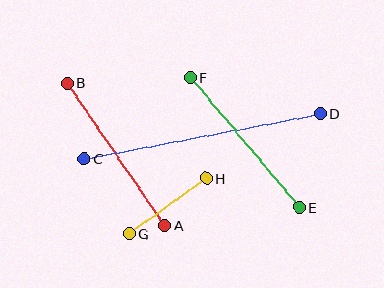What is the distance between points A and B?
The distance is approximately 173 pixels.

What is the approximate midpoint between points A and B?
The midpoint is at approximately (116, 154) pixels.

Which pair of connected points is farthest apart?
Points C and D are farthest apart.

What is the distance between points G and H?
The distance is approximately 95 pixels.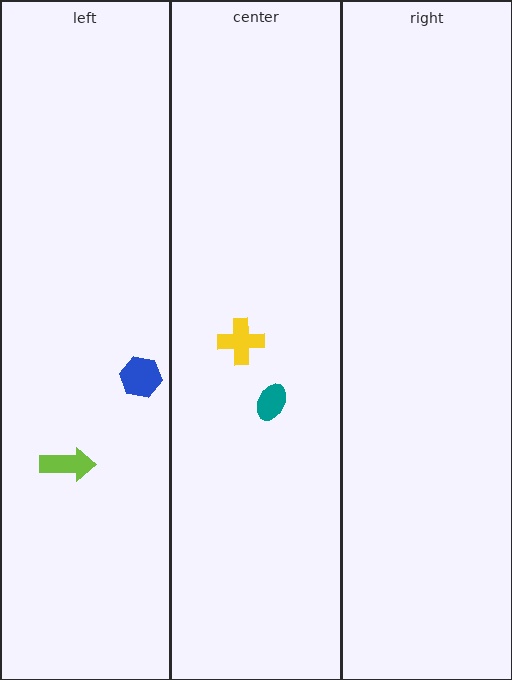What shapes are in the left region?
The blue hexagon, the lime arrow.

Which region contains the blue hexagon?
The left region.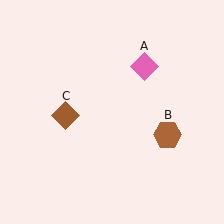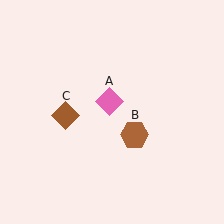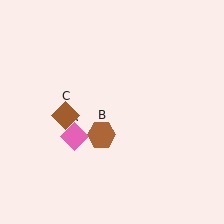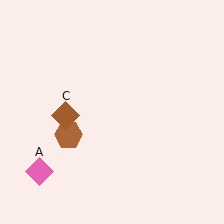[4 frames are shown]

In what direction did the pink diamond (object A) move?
The pink diamond (object A) moved down and to the left.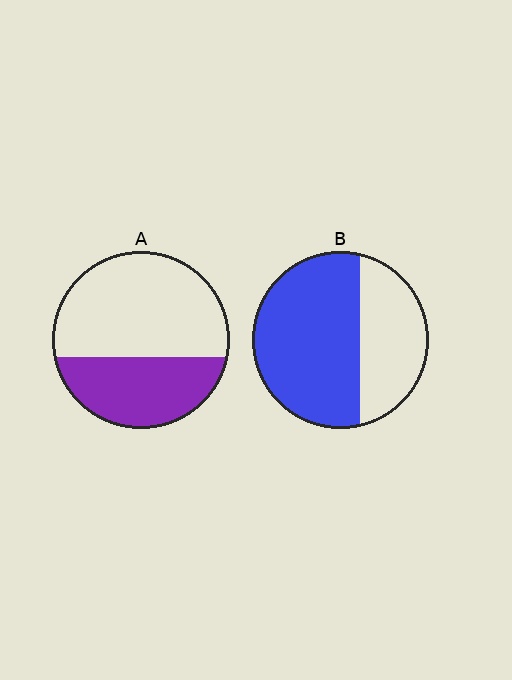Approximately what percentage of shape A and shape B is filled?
A is approximately 40% and B is approximately 65%.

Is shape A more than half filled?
No.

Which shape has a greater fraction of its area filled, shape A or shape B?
Shape B.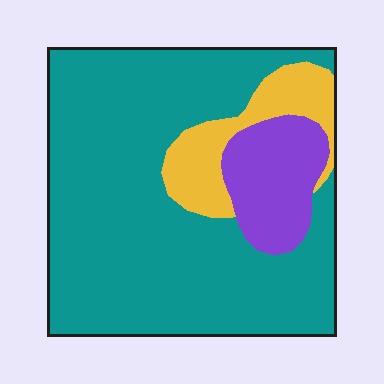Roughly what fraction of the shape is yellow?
Yellow takes up about one eighth (1/8) of the shape.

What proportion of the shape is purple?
Purple takes up less than a quarter of the shape.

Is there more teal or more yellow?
Teal.